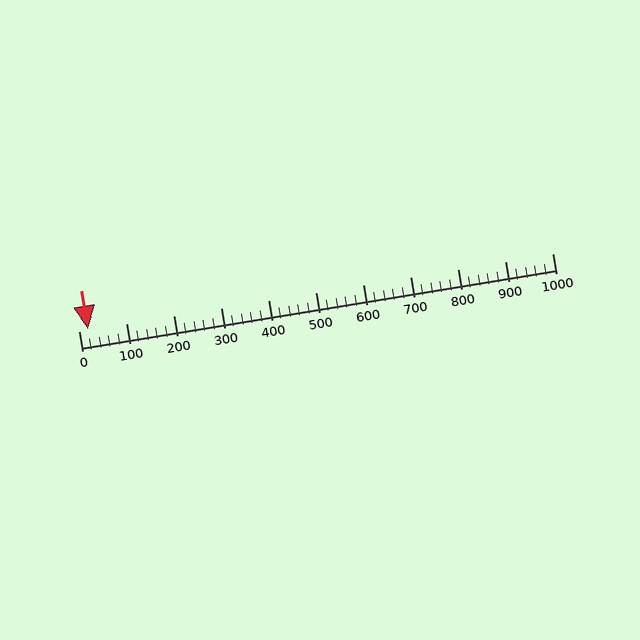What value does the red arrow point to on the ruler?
The red arrow points to approximately 20.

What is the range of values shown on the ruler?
The ruler shows values from 0 to 1000.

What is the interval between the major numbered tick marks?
The major tick marks are spaced 100 units apart.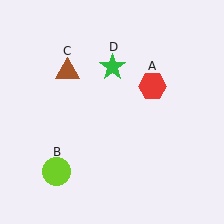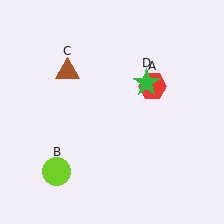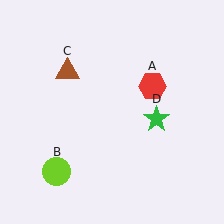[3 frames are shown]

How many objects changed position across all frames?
1 object changed position: green star (object D).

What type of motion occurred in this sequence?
The green star (object D) rotated clockwise around the center of the scene.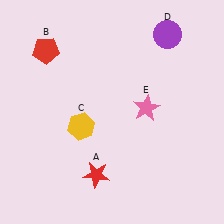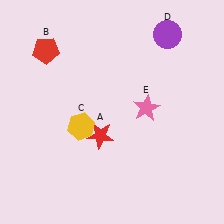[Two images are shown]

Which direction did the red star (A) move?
The red star (A) moved up.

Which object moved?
The red star (A) moved up.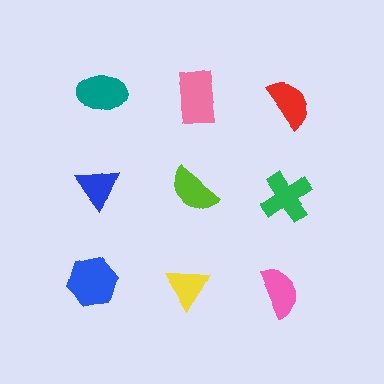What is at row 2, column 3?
A green cross.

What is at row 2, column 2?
A lime semicircle.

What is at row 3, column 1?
A blue hexagon.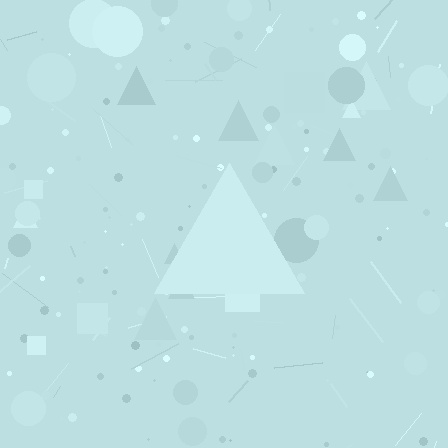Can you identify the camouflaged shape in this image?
The camouflaged shape is a triangle.